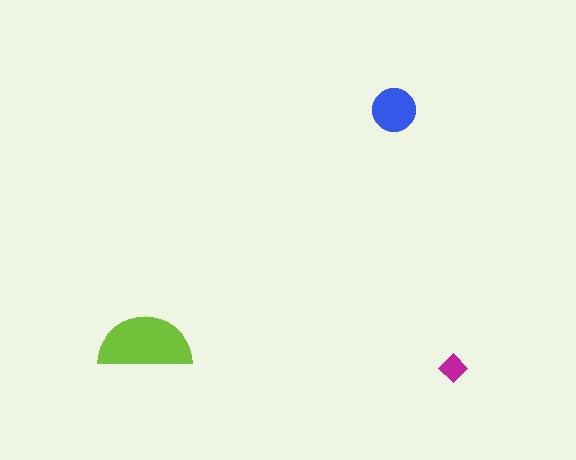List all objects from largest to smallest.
The lime semicircle, the blue circle, the magenta diamond.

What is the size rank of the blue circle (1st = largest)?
2nd.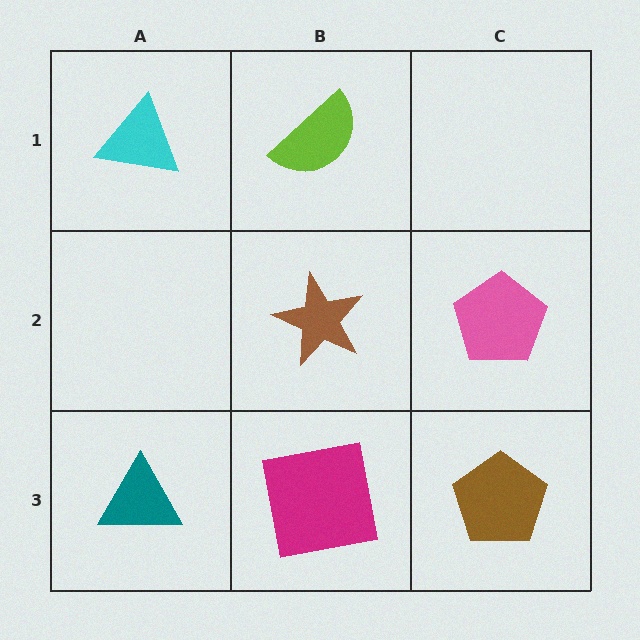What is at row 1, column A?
A cyan triangle.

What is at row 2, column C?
A pink pentagon.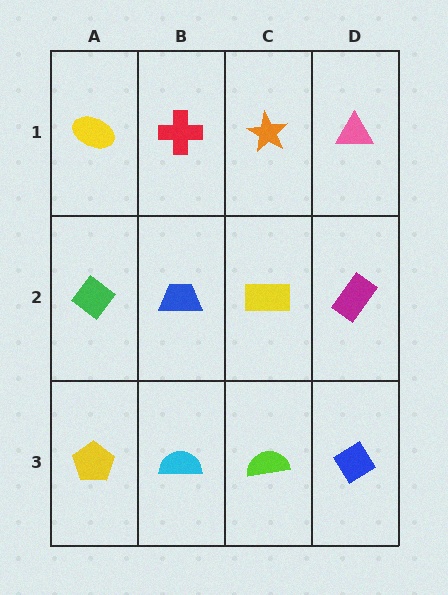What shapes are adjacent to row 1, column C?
A yellow rectangle (row 2, column C), a red cross (row 1, column B), a pink triangle (row 1, column D).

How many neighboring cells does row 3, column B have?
3.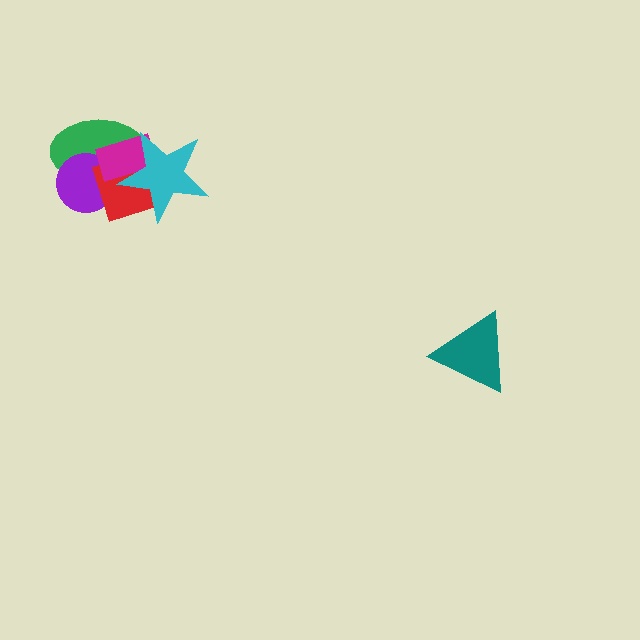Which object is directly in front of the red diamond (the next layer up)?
The magenta rectangle is directly in front of the red diamond.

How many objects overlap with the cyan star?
3 objects overlap with the cyan star.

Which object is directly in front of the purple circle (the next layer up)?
The red diamond is directly in front of the purple circle.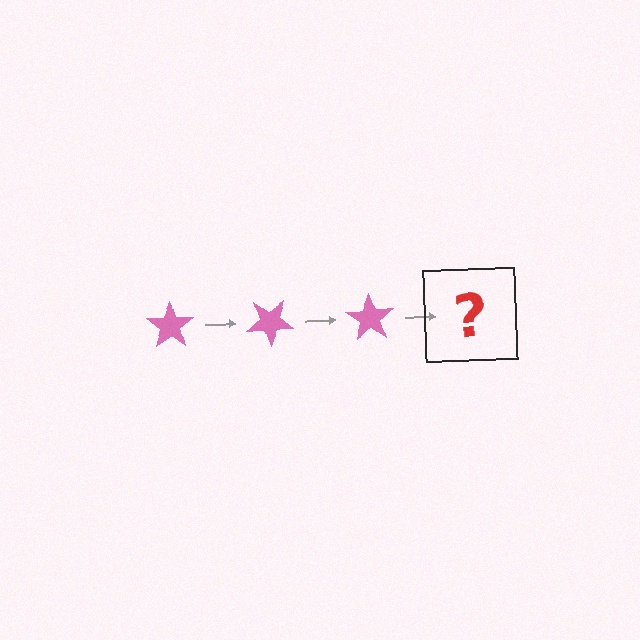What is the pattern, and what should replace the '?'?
The pattern is that the star rotates 35 degrees each step. The '?' should be a pink star rotated 105 degrees.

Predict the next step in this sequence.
The next step is a pink star rotated 105 degrees.